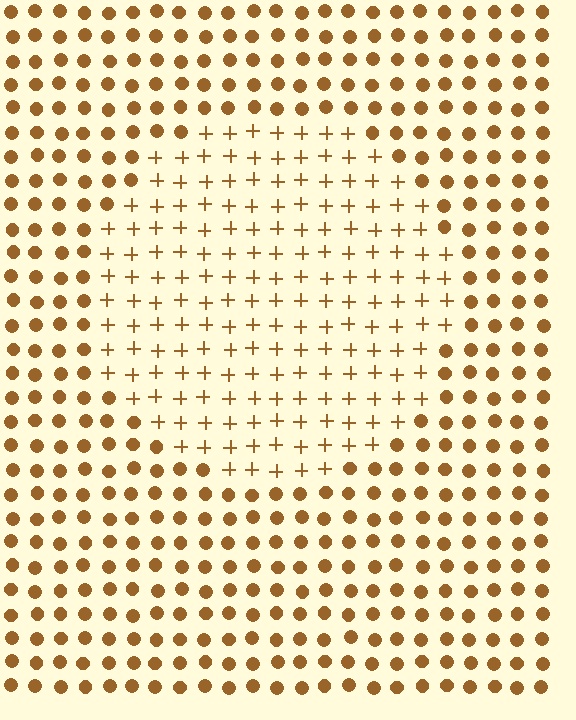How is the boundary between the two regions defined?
The boundary is defined by a change in element shape: plus signs inside vs. circles outside. All elements share the same color and spacing.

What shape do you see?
I see a circle.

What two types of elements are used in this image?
The image uses plus signs inside the circle region and circles outside it.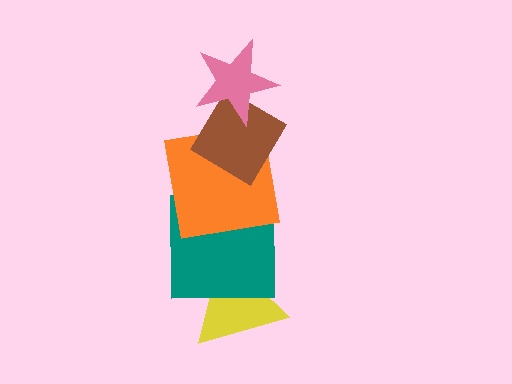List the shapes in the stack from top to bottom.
From top to bottom: the pink star, the brown diamond, the orange square, the teal square, the yellow triangle.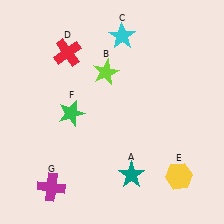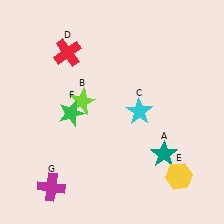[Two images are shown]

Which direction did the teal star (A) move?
The teal star (A) moved right.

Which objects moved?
The objects that moved are: the teal star (A), the lime star (B), the cyan star (C).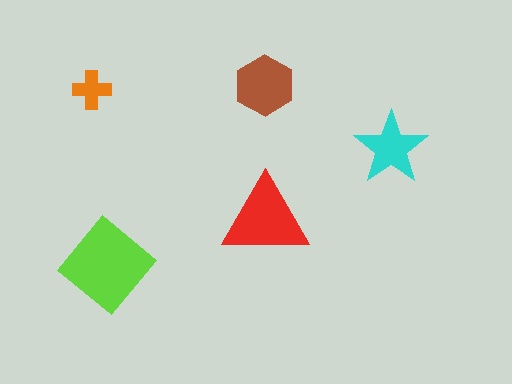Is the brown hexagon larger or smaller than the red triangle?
Smaller.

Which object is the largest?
The lime diamond.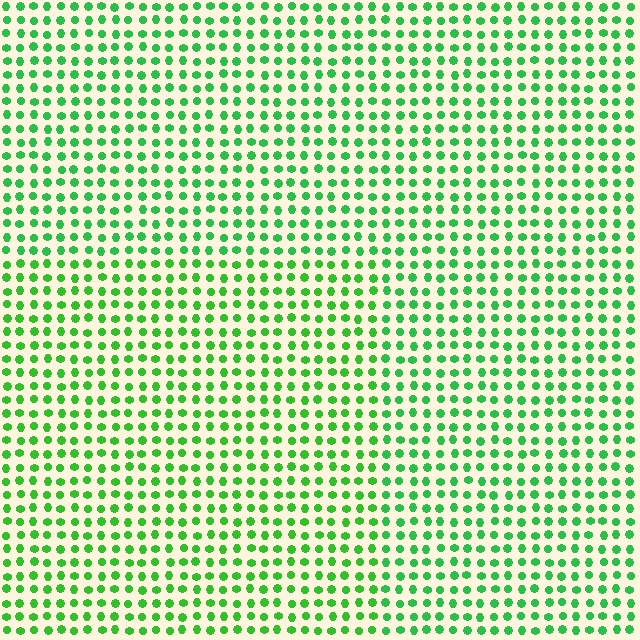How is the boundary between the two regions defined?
The boundary is defined purely by a slight shift in hue (about 16 degrees). Spacing, size, and orientation are identical on both sides.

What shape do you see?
I see a rectangle.